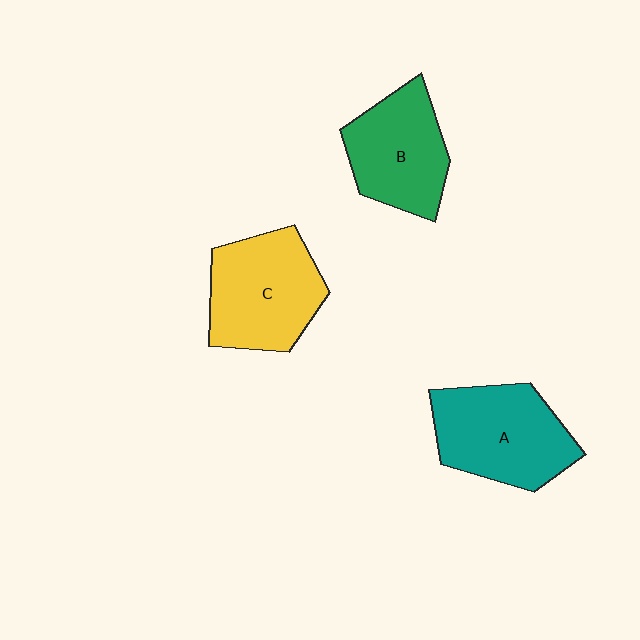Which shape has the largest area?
Shape A (teal).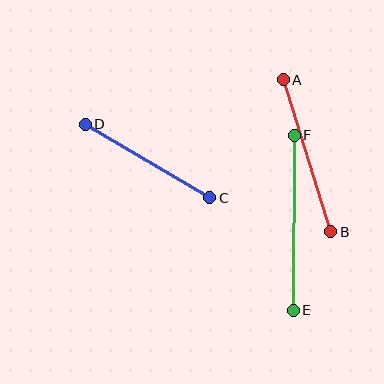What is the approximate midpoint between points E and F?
The midpoint is at approximately (294, 223) pixels.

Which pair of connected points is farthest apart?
Points E and F are farthest apart.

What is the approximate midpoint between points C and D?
The midpoint is at approximately (147, 161) pixels.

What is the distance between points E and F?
The distance is approximately 175 pixels.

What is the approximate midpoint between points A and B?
The midpoint is at approximately (307, 156) pixels.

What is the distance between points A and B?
The distance is approximately 159 pixels.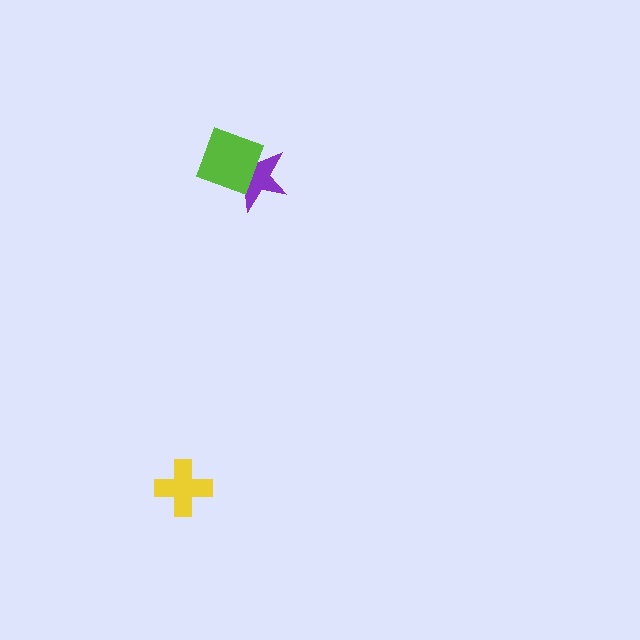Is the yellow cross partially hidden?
No, no other shape covers it.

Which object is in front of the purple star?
The lime diamond is in front of the purple star.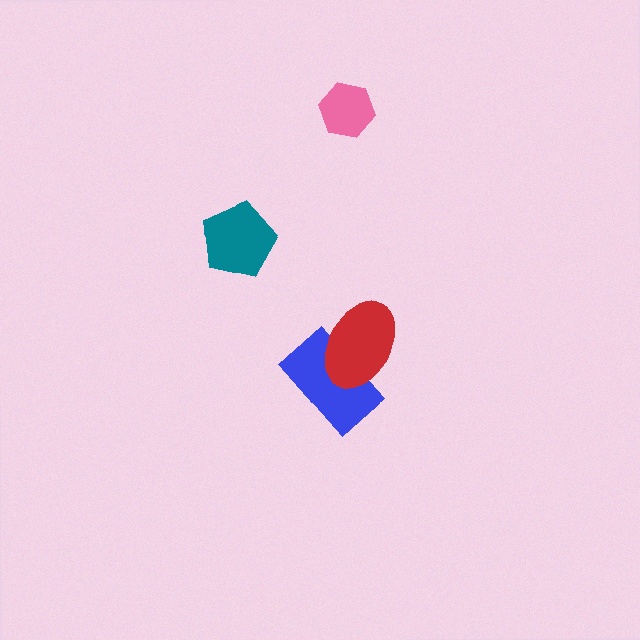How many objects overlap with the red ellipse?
1 object overlaps with the red ellipse.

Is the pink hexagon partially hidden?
No, no other shape covers it.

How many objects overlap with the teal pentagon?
0 objects overlap with the teal pentagon.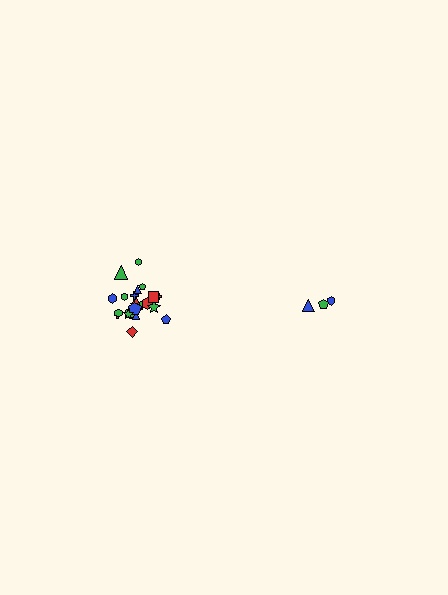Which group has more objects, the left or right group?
The left group.